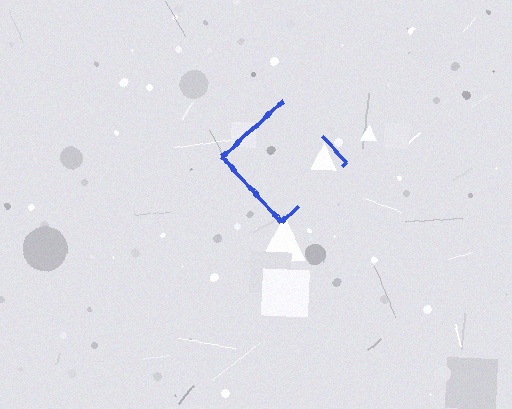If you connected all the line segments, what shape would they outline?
They would outline a diamond.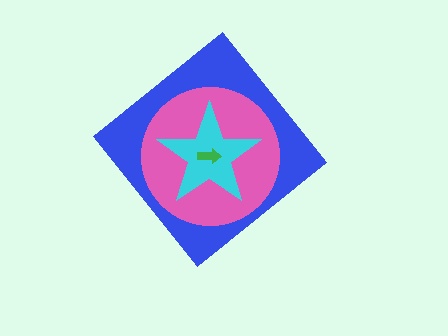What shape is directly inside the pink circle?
The cyan star.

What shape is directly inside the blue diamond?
The pink circle.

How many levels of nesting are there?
4.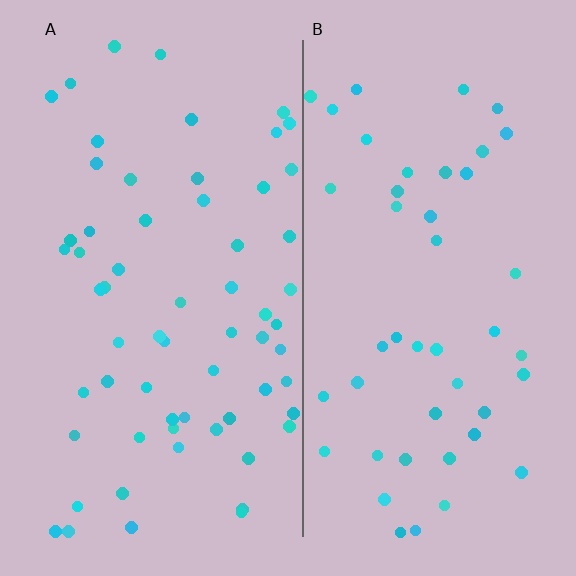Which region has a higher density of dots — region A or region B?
A (the left).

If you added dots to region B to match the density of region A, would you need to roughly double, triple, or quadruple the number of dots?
Approximately double.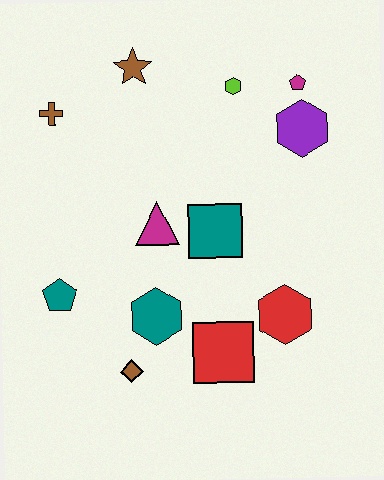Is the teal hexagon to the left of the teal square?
Yes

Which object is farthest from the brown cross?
The red hexagon is farthest from the brown cross.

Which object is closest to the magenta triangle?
The teal square is closest to the magenta triangle.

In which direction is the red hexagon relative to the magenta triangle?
The red hexagon is to the right of the magenta triangle.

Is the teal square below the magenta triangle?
Yes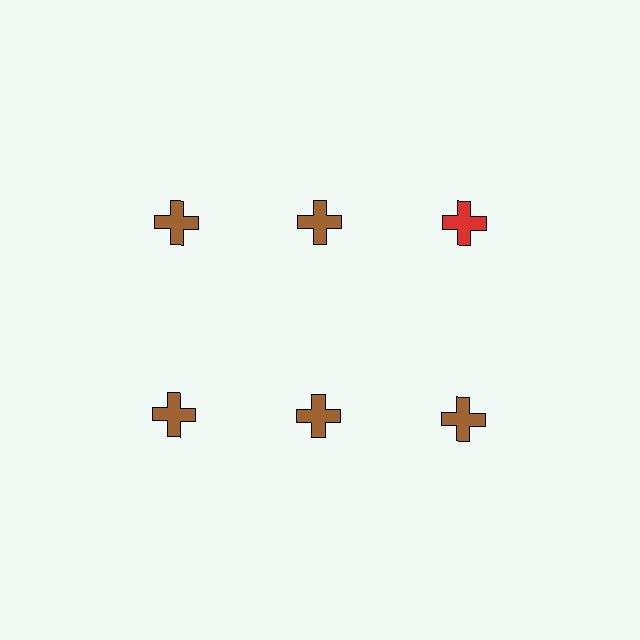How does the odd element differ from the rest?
It has a different color: red instead of brown.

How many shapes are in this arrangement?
There are 6 shapes arranged in a grid pattern.